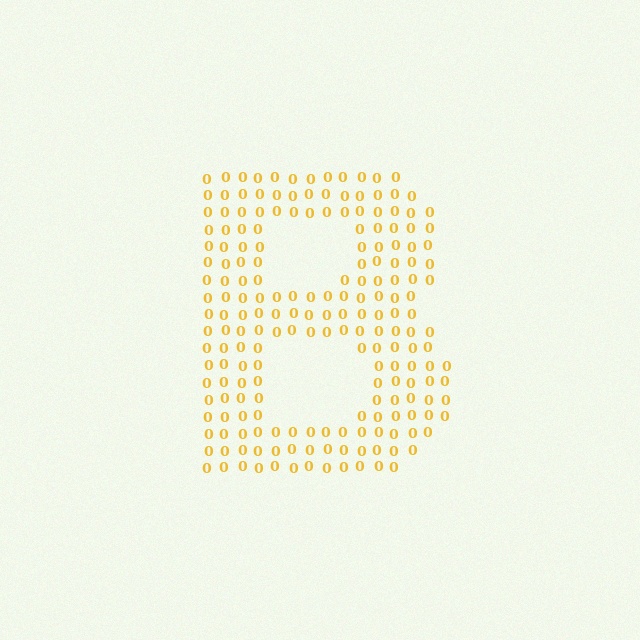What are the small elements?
The small elements are digit 0's.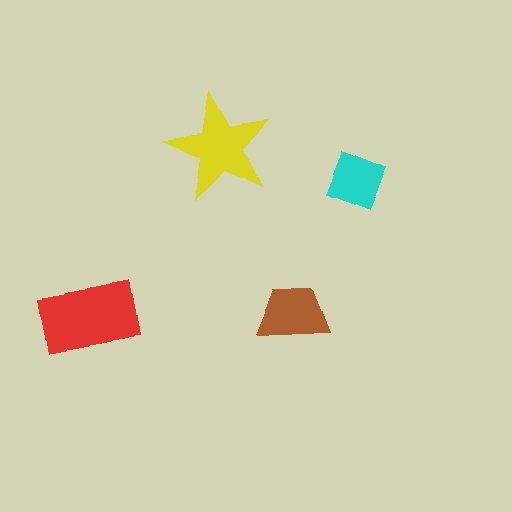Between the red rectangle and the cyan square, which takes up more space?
The red rectangle.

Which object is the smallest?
The cyan square.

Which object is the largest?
The red rectangle.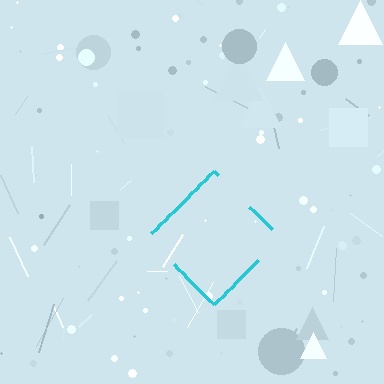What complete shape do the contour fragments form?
The contour fragments form a diamond.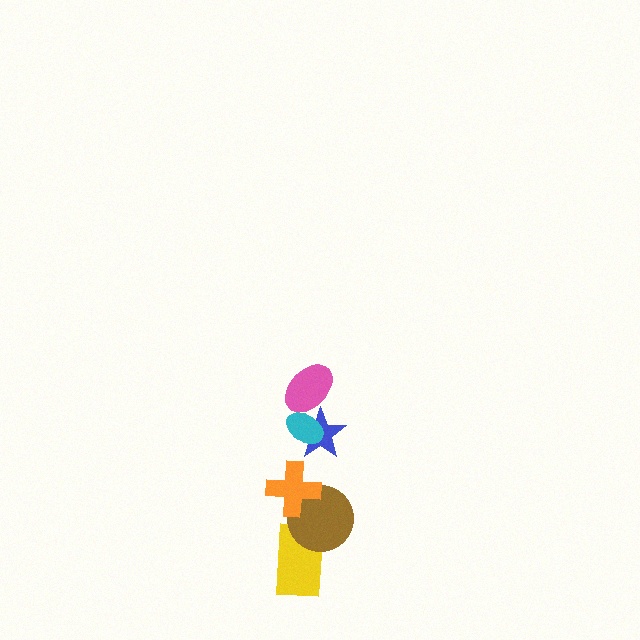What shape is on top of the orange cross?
The blue star is on top of the orange cross.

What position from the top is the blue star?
The blue star is 3rd from the top.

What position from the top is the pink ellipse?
The pink ellipse is 1st from the top.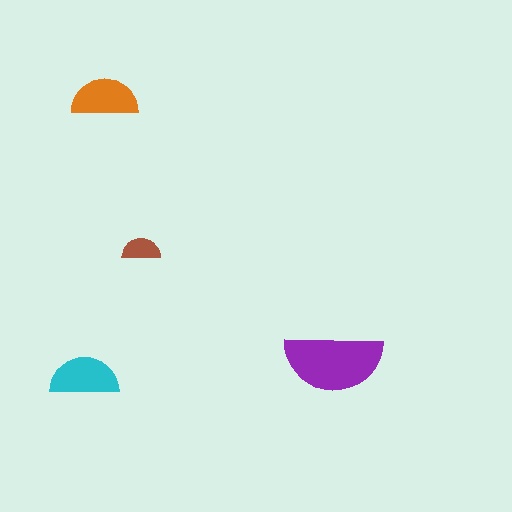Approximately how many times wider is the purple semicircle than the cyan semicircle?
About 1.5 times wider.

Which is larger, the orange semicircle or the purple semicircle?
The purple one.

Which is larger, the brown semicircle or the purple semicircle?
The purple one.